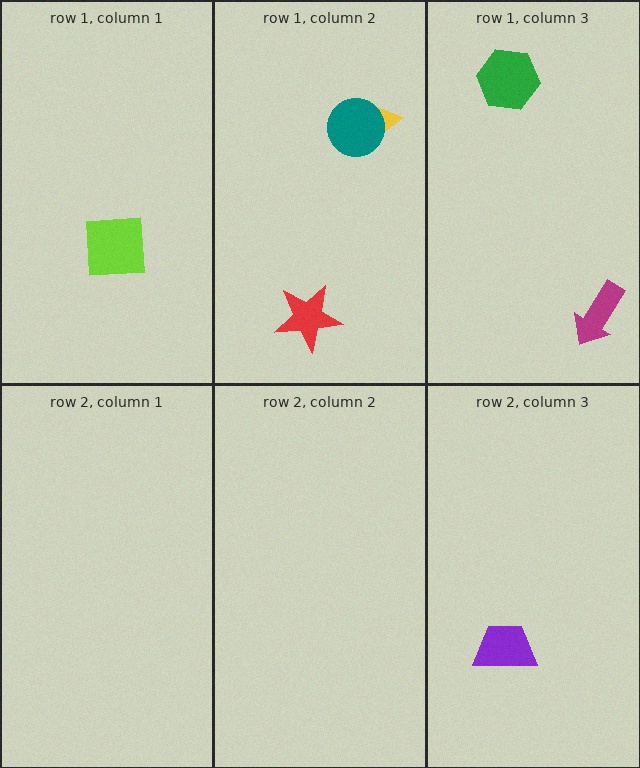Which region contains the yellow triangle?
The row 1, column 2 region.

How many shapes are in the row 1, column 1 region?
1.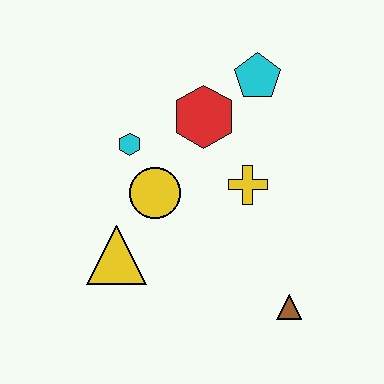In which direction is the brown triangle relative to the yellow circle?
The brown triangle is to the right of the yellow circle.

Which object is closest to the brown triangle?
The yellow cross is closest to the brown triangle.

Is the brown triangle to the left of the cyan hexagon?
No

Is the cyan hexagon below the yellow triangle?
No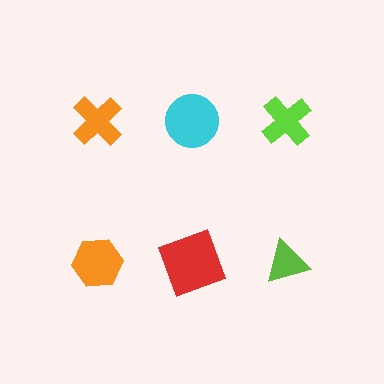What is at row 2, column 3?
A lime triangle.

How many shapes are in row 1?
3 shapes.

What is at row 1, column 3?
A lime cross.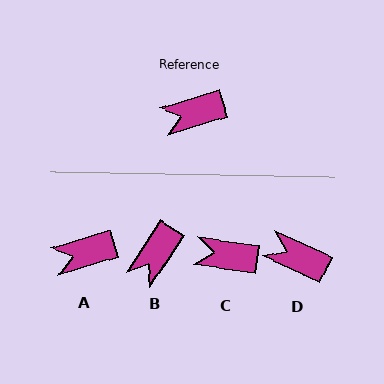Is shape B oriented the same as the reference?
No, it is off by about 39 degrees.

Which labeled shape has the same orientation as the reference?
A.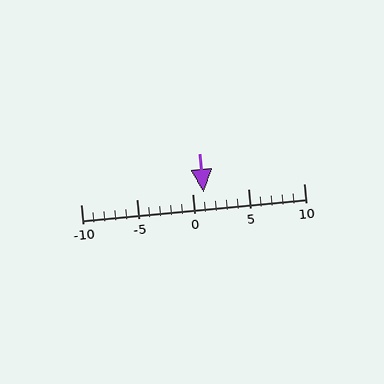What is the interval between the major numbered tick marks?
The major tick marks are spaced 5 units apart.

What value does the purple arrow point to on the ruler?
The purple arrow points to approximately 1.